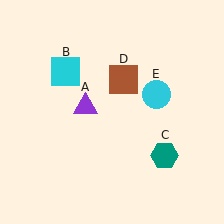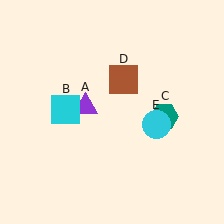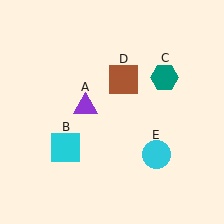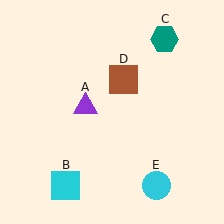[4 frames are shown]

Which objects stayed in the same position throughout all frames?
Purple triangle (object A) and brown square (object D) remained stationary.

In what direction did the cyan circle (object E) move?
The cyan circle (object E) moved down.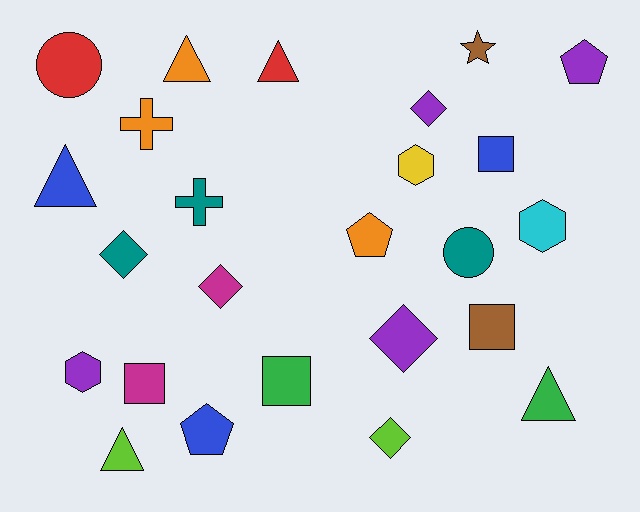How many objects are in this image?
There are 25 objects.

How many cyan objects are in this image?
There is 1 cyan object.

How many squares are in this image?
There are 4 squares.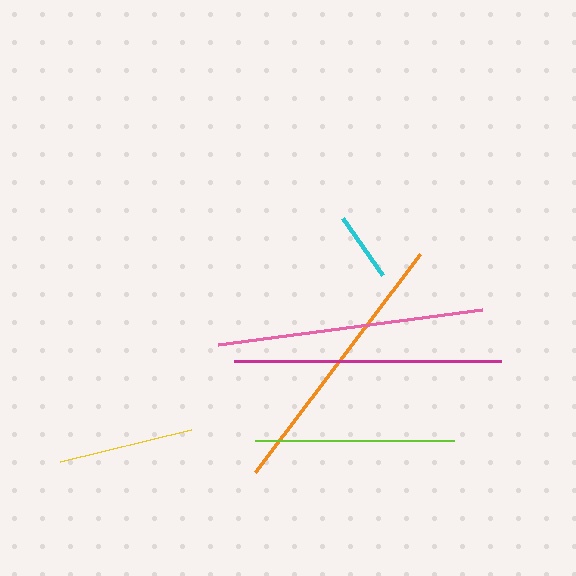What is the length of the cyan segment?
The cyan segment is approximately 69 pixels long.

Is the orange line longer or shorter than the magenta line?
The orange line is longer than the magenta line.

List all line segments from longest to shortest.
From longest to shortest: orange, pink, magenta, lime, yellow, cyan.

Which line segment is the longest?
The orange line is the longest at approximately 273 pixels.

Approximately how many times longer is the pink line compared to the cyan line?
The pink line is approximately 3.9 times the length of the cyan line.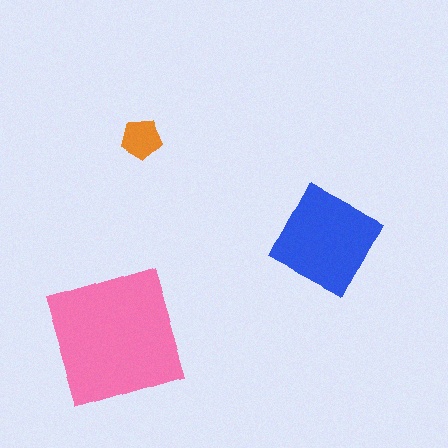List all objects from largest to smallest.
The pink square, the blue diamond, the orange pentagon.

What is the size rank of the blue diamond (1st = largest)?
2nd.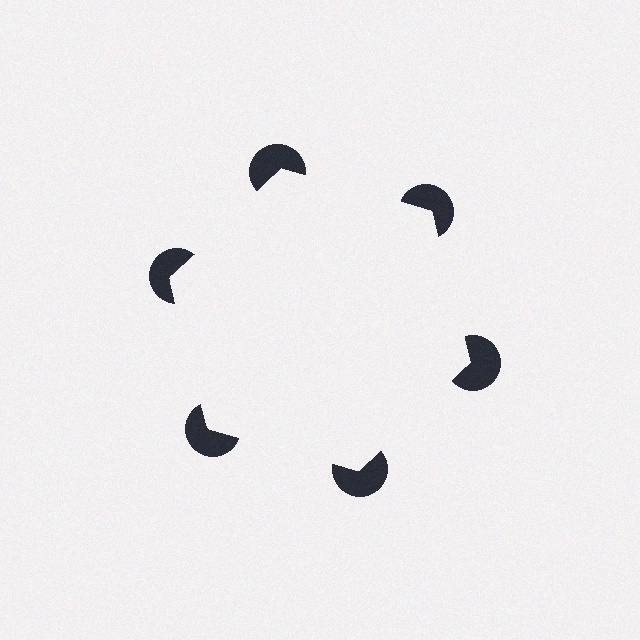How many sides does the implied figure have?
6 sides.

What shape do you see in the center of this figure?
An illusory hexagon — its edges are inferred from the aligned wedge cuts in the pac-man discs, not physically drawn.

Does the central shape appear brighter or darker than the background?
It typically appears slightly brighter than the background, even though no actual brightness change is drawn.